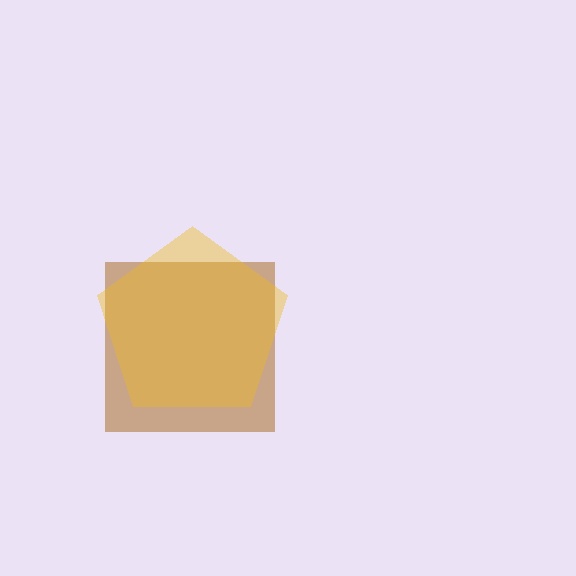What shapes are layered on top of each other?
The layered shapes are: a brown square, a yellow pentagon.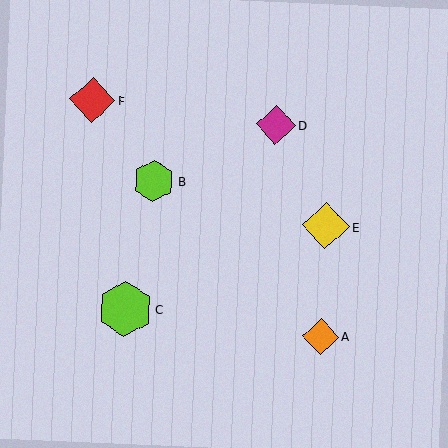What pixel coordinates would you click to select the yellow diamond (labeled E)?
Click at (326, 226) to select the yellow diamond E.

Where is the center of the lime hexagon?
The center of the lime hexagon is at (154, 181).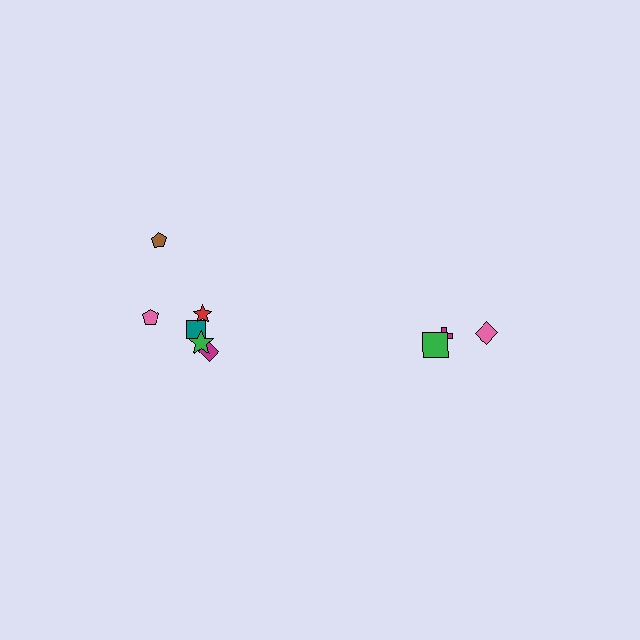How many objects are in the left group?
There are 6 objects.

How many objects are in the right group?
There are 3 objects.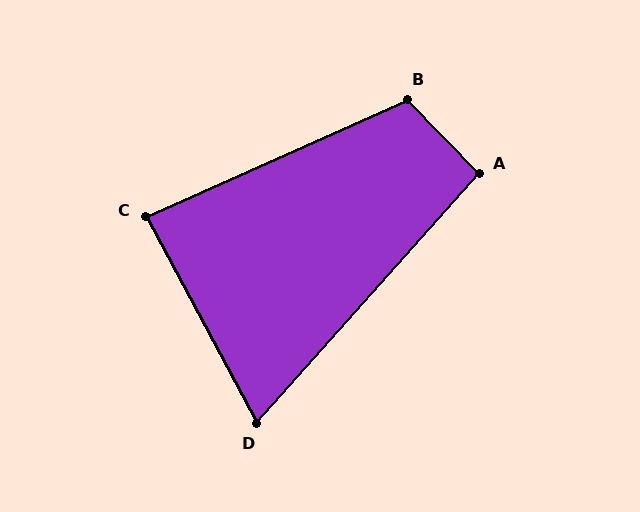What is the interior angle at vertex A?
Approximately 94 degrees (approximately right).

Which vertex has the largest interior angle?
B, at approximately 110 degrees.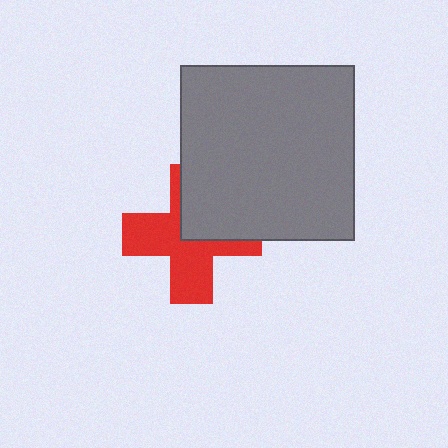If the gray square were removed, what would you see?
You would see the complete red cross.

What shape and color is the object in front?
The object in front is a gray square.